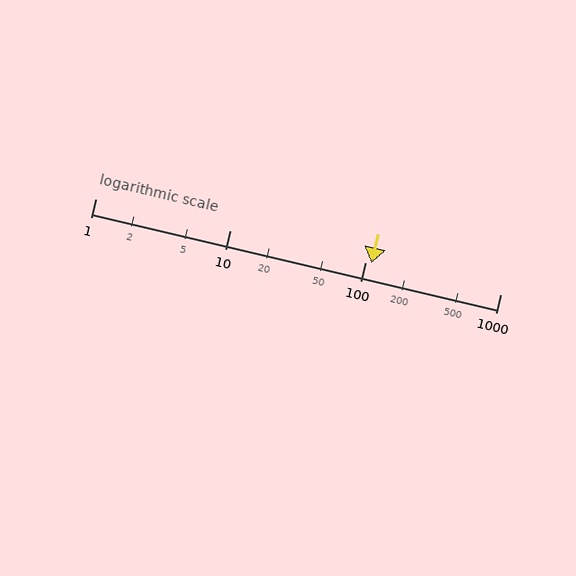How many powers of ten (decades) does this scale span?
The scale spans 3 decades, from 1 to 1000.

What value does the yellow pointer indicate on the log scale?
The pointer indicates approximately 110.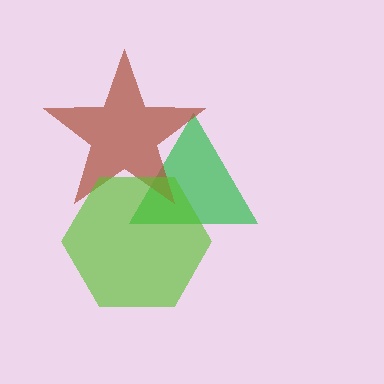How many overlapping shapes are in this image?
There are 3 overlapping shapes in the image.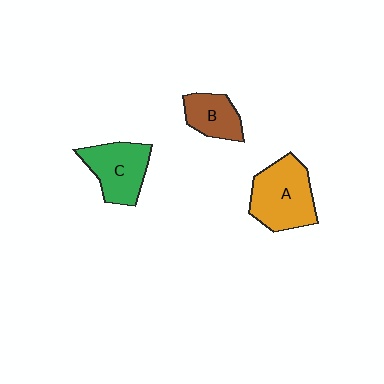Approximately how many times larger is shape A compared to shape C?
Approximately 1.2 times.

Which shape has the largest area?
Shape A (orange).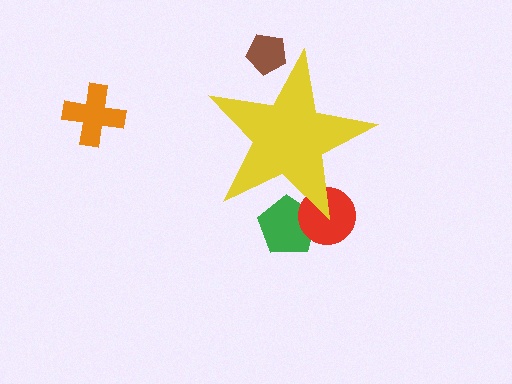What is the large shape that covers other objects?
A yellow star.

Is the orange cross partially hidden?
No, the orange cross is fully visible.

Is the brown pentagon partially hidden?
Yes, the brown pentagon is partially hidden behind the yellow star.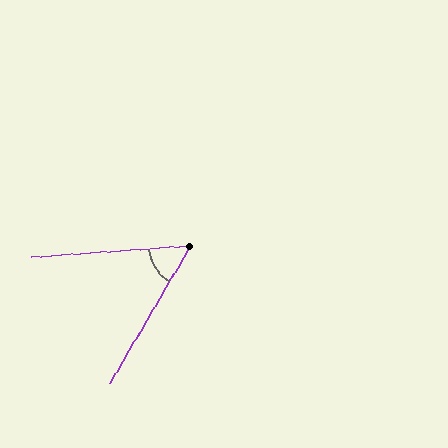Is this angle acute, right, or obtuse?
It is acute.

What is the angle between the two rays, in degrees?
Approximately 55 degrees.